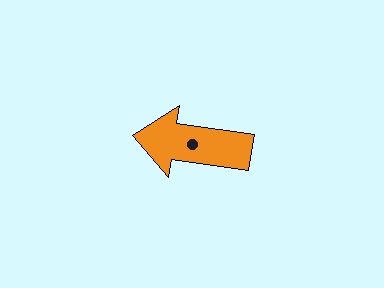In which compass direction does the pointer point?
West.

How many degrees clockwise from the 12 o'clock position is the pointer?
Approximately 278 degrees.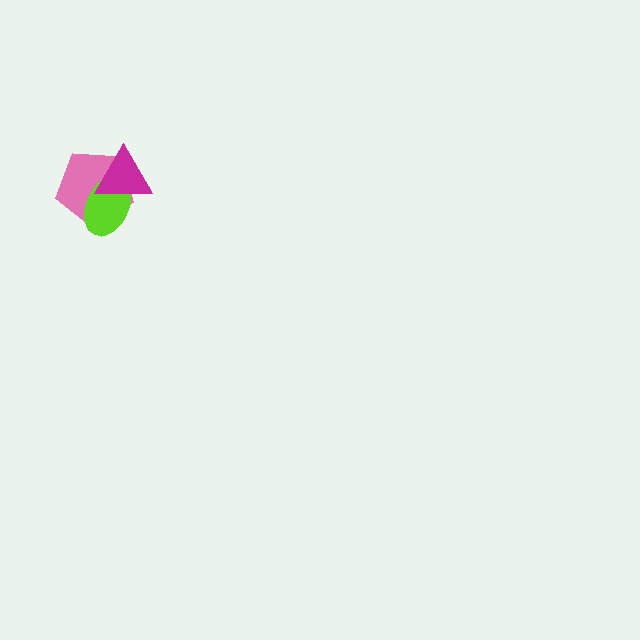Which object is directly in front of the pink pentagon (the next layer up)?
The lime ellipse is directly in front of the pink pentagon.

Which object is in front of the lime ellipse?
The magenta triangle is in front of the lime ellipse.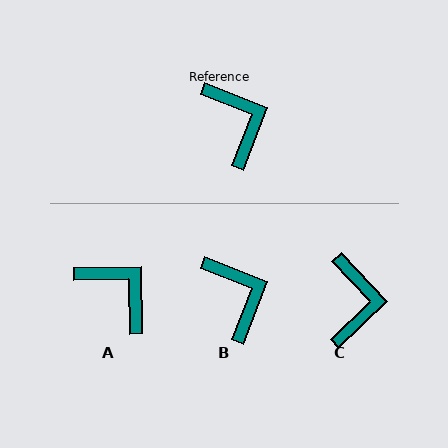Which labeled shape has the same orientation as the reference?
B.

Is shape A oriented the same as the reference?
No, it is off by about 23 degrees.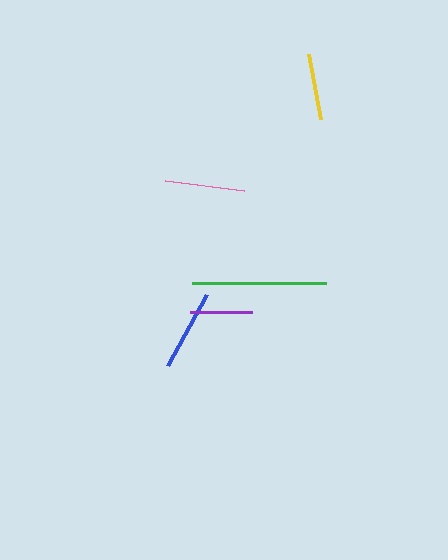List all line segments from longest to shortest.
From longest to shortest: green, blue, pink, yellow, purple.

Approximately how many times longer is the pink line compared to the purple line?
The pink line is approximately 1.3 times the length of the purple line.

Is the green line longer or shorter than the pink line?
The green line is longer than the pink line.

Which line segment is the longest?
The green line is the longest at approximately 135 pixels.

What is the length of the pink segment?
The pink segment is approximately 80 pixels long.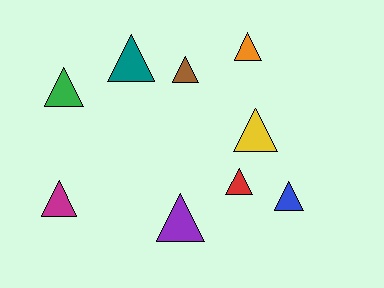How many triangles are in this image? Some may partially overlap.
There are 9 triangles.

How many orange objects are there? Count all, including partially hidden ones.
There is 1 orange object.